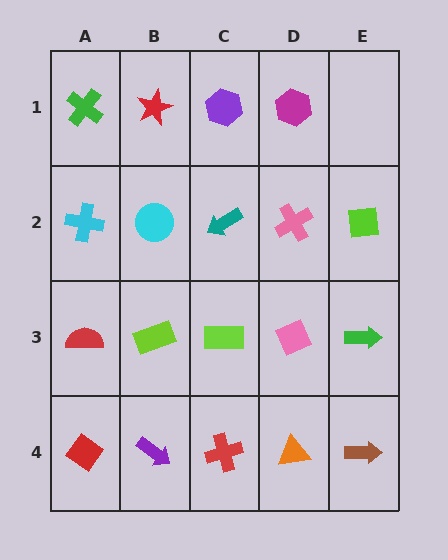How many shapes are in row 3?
5 shapes.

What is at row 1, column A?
A green cross.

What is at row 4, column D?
An orange triangle.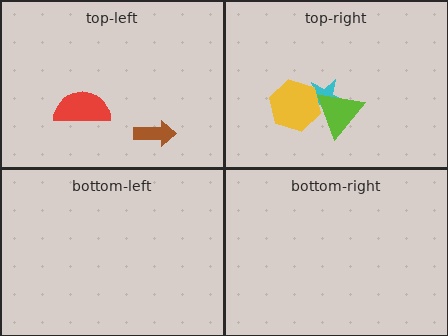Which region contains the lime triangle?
The top-right region.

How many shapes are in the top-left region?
2.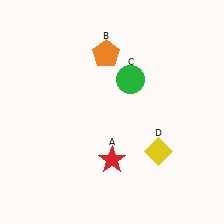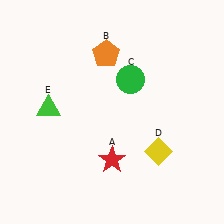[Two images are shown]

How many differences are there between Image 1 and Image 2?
There is 1 difference between the two images.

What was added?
A green triangle (E) was added in Image 2.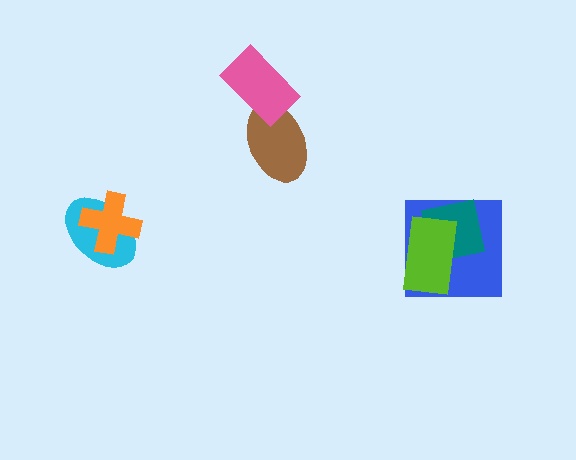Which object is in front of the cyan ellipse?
The orange cross is in front of the cyan ellipse.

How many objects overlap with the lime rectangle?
2 objects overlap with the lime rectangle.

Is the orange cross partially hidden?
No, no other shape covers it.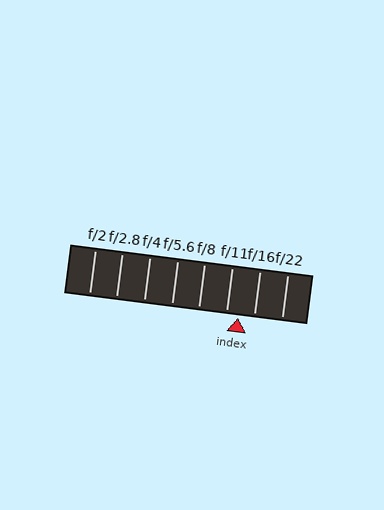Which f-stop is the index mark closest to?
The index mark is closest to f/11.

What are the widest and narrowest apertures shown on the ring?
The widest aperture shown is f/2 and the narrowest is f/22.